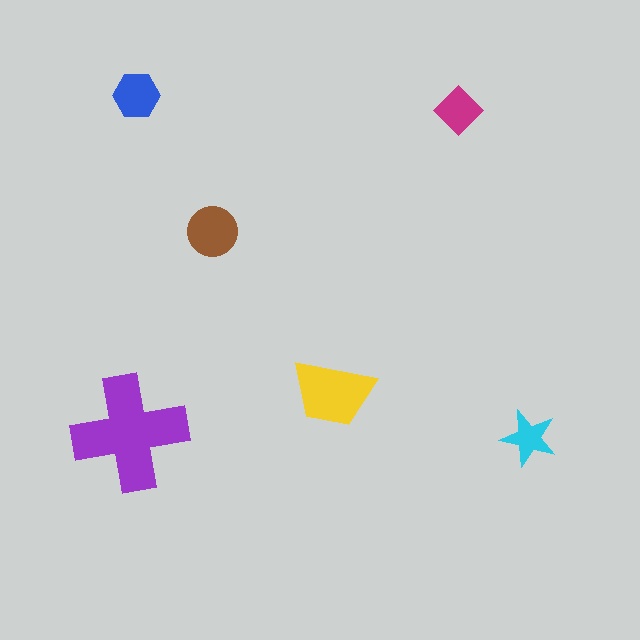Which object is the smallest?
The cyan star.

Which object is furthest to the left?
The purple cross is leftmost.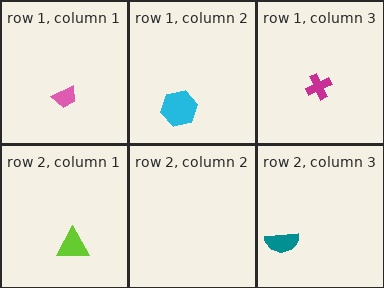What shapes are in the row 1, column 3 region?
The magenta cross.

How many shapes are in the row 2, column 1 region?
1.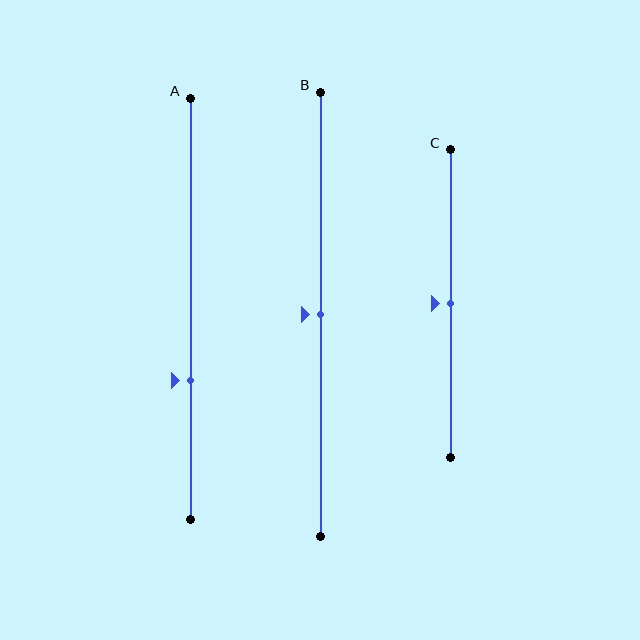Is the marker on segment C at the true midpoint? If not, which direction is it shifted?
Yes, the marker on segment C is at the true midpoint.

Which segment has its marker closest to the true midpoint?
Segment B has its marker closest to the true midpoint.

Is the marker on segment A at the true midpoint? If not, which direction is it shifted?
No, the marker on segment A is shifted downward by about 17% of the segment length.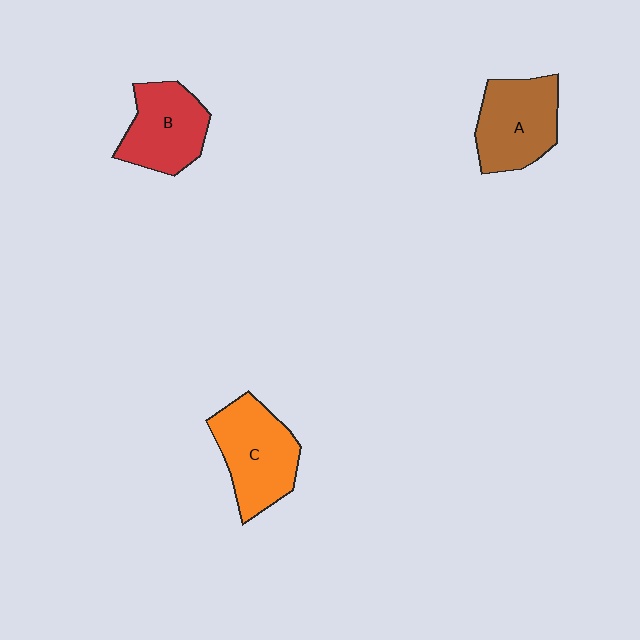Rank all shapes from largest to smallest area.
From largest to smallest: C (orange), A (brown), B (red).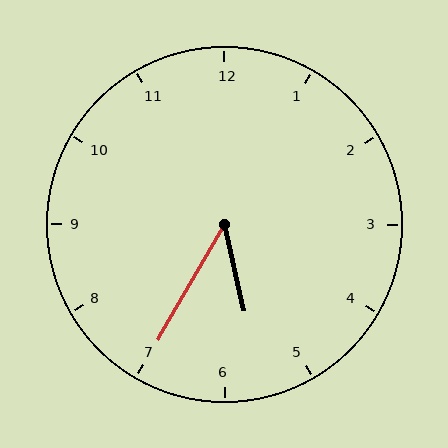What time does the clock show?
5:35.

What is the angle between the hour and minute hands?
Approximately 42 degrees.